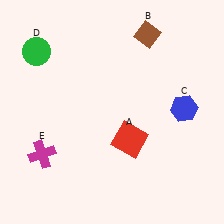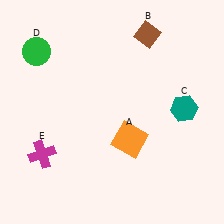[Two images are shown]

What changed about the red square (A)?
In Image 1, A is red. In Image 2, it changed to orange.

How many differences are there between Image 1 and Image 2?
There are 2 differences between the two images.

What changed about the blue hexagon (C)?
In Image 1, C is blue. In Image 2, it changed to teal.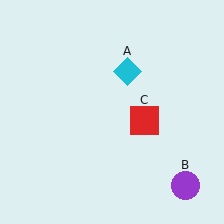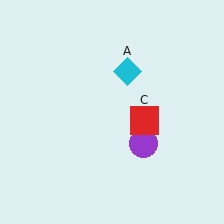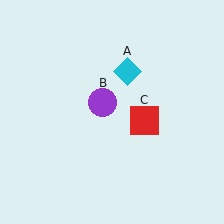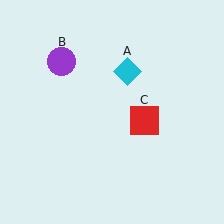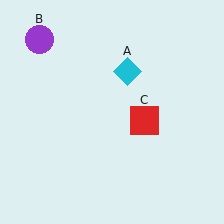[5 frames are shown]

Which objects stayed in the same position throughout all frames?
Cyan diamond (object A) and red square (object C) remained stationary.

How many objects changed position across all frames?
1 object changed position: purple circle (object B).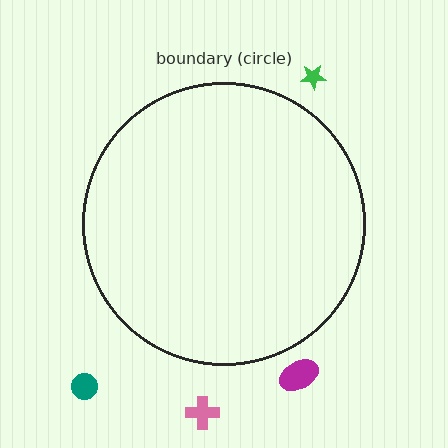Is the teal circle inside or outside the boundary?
Outside.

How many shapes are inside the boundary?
0 inside, 4 outside.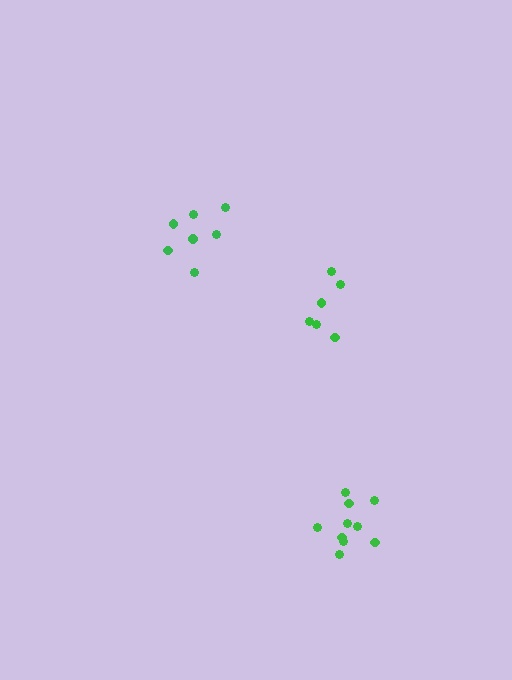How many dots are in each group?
Group 1: 7 dots, Group 2: 6 dots, Group 3: 10 dots (23 total).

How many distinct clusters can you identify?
There are 3 distinct clusters.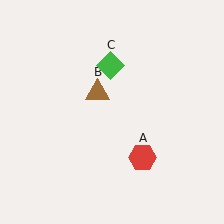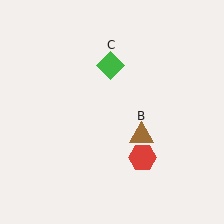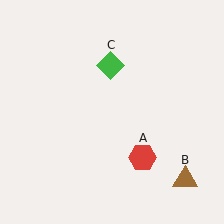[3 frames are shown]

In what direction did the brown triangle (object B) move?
The brown triangle (object B) moved down and to the right.